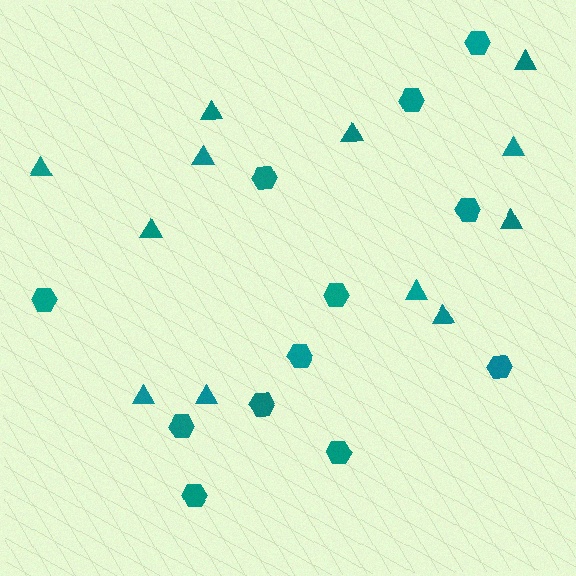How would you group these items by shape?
There are 2 groups: one group of hexagons (12) and one group of triangles (12).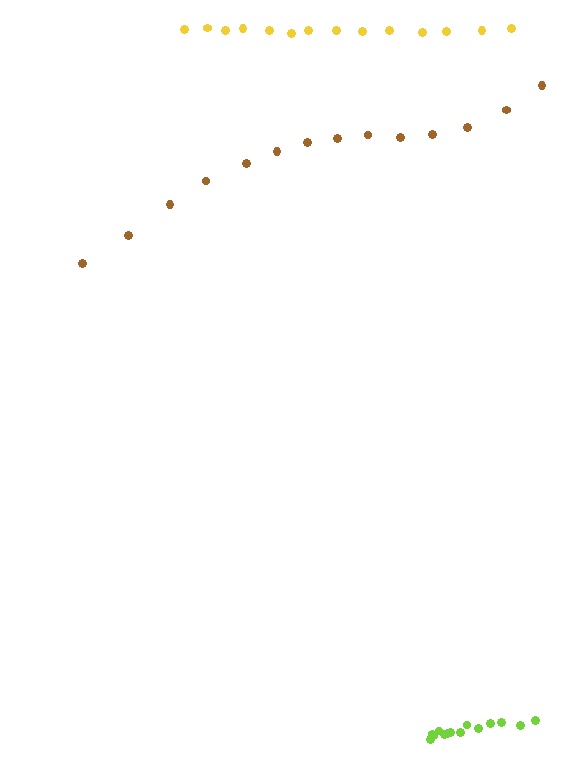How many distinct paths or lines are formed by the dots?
There are 3 distinct paths.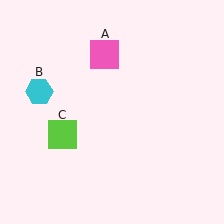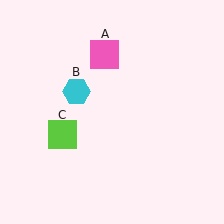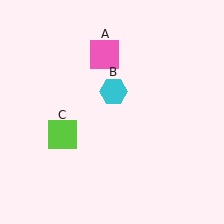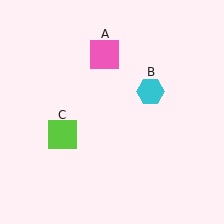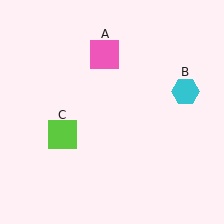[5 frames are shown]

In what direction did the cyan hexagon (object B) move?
The cyan hexagon (object B) moved right.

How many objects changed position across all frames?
1 object changed position: cyan hexagon (object B).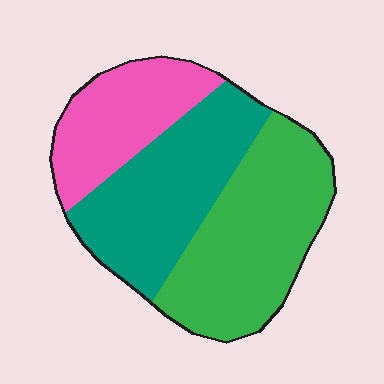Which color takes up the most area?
Green, at roughly 40%.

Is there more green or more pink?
Green.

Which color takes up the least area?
Pink, at roughly 25%.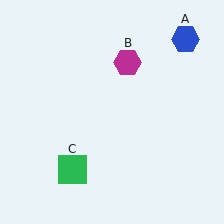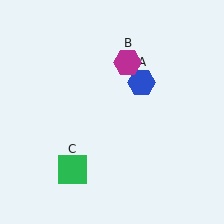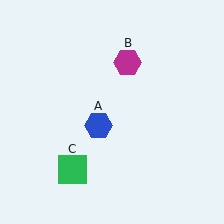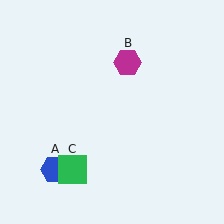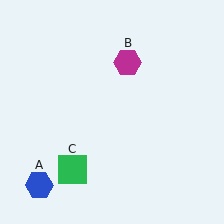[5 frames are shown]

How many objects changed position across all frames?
1 object changed position: blue hexagon (object A).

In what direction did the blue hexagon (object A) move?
The blue hexagon (object A) moved down and to the left.